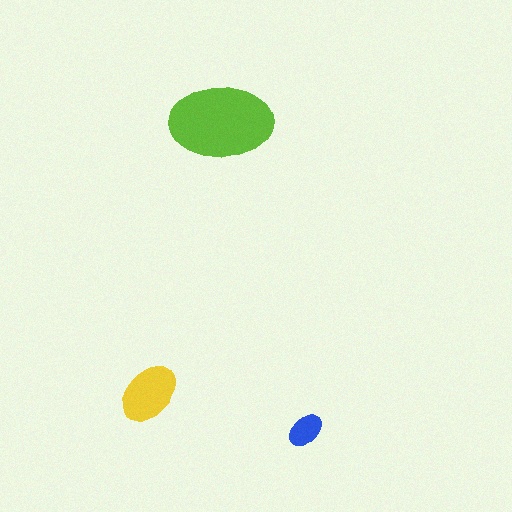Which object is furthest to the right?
The blue ellipse is rightmost.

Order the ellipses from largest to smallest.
the lime one, the yellow one, the blue one.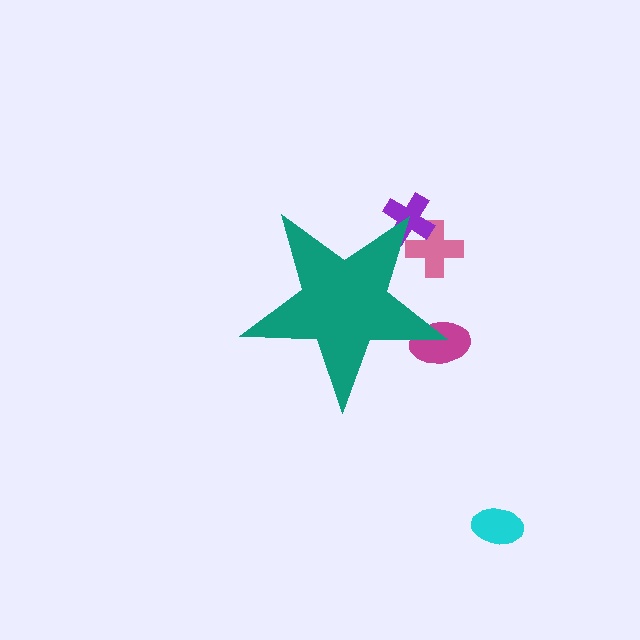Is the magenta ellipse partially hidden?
Yes, the magenta ellipse is partially hidden behind the teal star.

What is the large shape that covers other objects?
A teal star.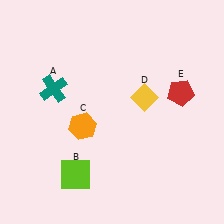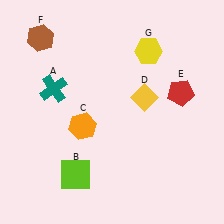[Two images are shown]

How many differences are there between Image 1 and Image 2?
There are 2 differences between the two images.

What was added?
A brown hexagon (F), a yellow hexagon (G) were added in Image 2.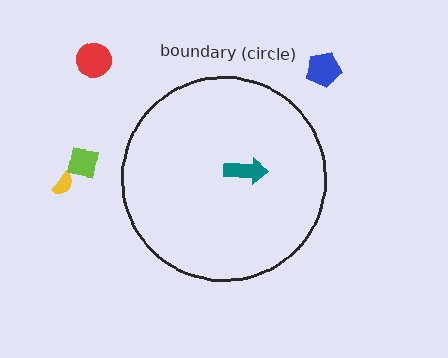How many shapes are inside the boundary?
1 inside, 4 outside.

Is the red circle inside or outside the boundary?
Outside.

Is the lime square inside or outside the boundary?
Outside.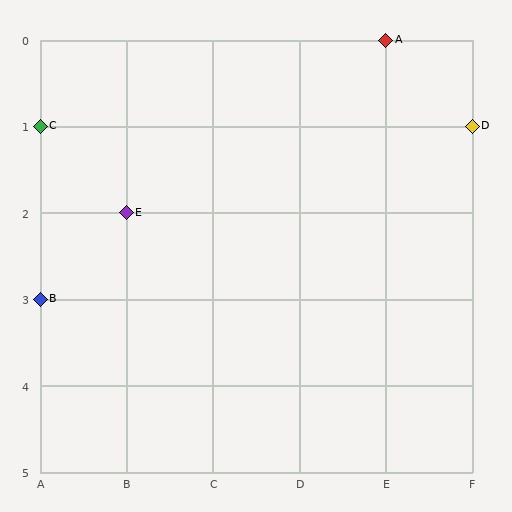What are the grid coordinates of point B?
Point B is at grid coordinates (A, 3).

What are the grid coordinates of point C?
Point C is at grid coordinates (A, 1).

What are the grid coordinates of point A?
Point A is at grid coordinates (E, 0).